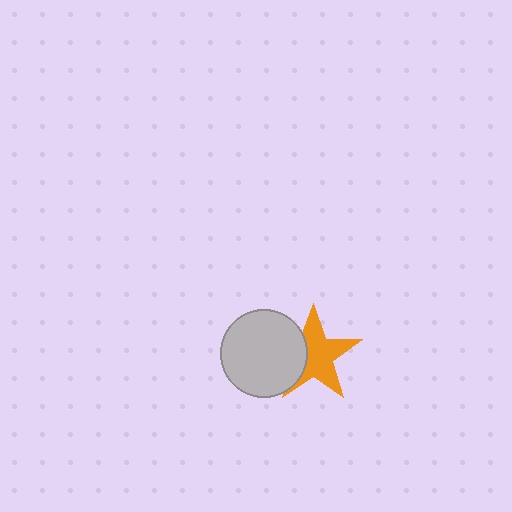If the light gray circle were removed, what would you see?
You would see the complete orange star.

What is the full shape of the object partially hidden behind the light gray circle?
The partially hidden object is an orange star.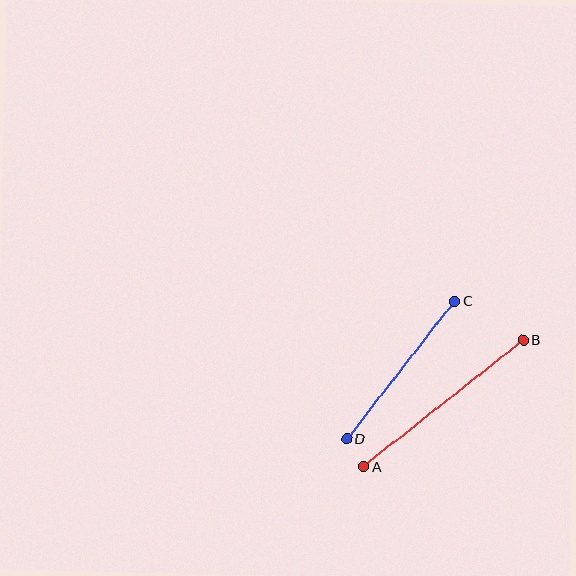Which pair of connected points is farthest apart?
Points A and B are farthest apart.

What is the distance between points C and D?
The distance is approximately 174 pixels.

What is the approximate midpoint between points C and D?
The midpoint is at approximately (401, 370) pixels.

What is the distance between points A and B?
The distance is approximately 204 pixels.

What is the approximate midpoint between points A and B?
The midpoint is at approximately (443, 403) pixels.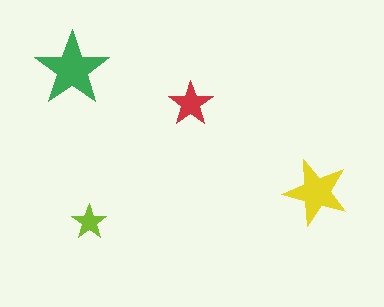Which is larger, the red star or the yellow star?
The yellow one.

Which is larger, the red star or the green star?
The green one.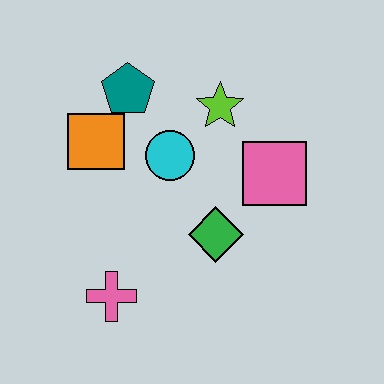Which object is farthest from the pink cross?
The lime star is farthest from the pink cross.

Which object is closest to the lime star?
The cyan circle is closest to the lime star.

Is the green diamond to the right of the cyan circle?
Yes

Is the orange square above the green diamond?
Yes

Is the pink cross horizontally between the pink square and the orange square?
Yes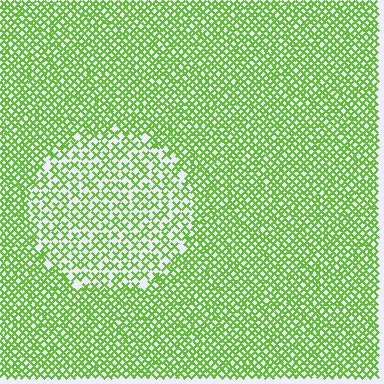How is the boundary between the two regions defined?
The boundary is defined by a change in element density (approximately 1.8x ratio). All elements are the same color, size, and shape.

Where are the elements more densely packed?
The elements are more densely packed outside the circle boundary.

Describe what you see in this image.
The image contains small lime elements arranged at two different densities. A circle-shaped region is visible where the elements are less densely packed than the surrounding area.